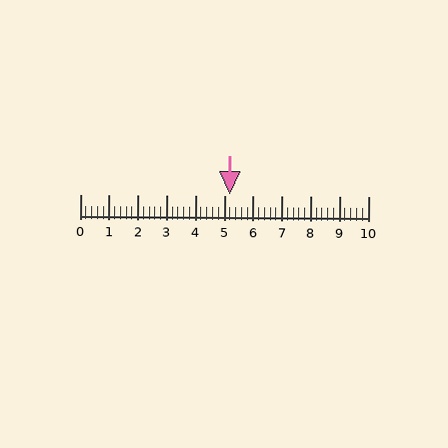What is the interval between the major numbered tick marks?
The major tick marks are spaced 1 units apart.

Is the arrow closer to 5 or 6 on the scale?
The arrow is closer to 5.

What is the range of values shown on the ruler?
The ruler shows values from 0 to 10.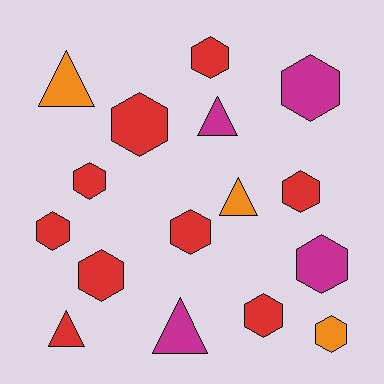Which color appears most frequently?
Red, with 9 objects.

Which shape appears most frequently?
Hexagon, with 11 objects.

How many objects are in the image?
There are 16 objects.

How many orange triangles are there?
There are 2 orange triangles.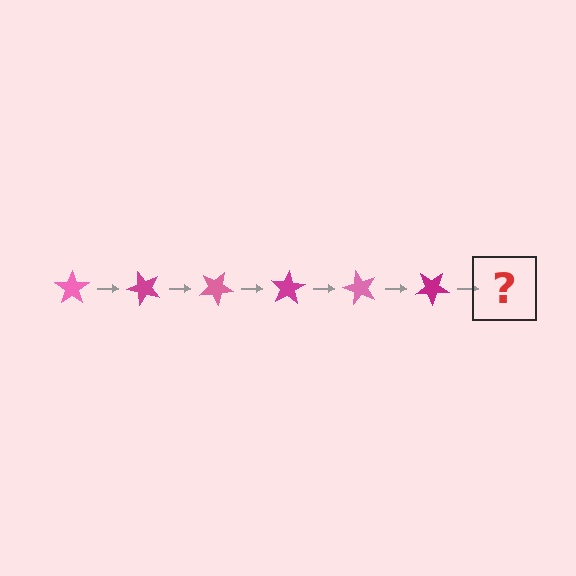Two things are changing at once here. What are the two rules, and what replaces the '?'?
The two rules are that it rotates 50 degrees each step and the color cycles through pink and magenta. The '?' should be a pink star, rotated 300 degrees from the start.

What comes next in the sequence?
The next element should be a pink star, rotated 300 degrees from the start.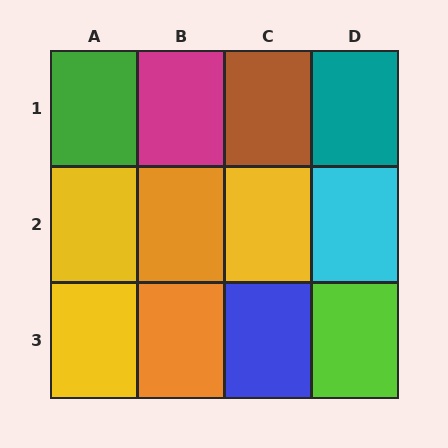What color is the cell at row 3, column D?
Lime.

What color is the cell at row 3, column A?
Yellow.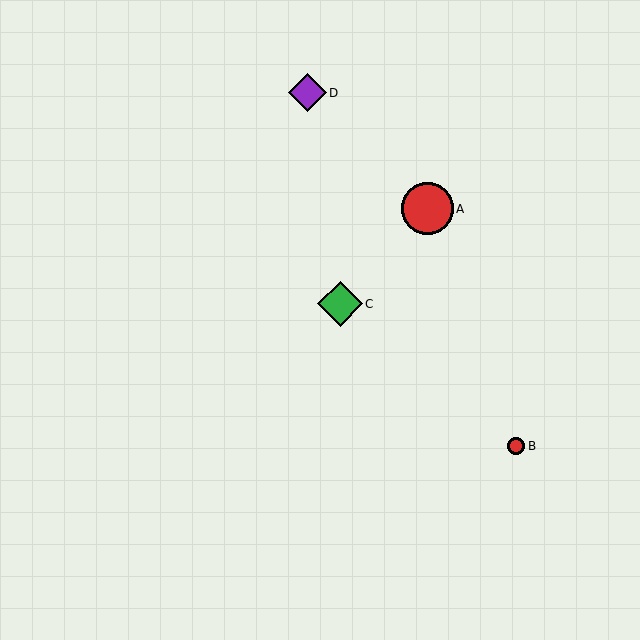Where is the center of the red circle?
The center of the red circle is at (427, 209).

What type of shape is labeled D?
Shape D is a purple diamond.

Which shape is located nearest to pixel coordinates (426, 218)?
The red circle (labeled A) at (427, 209) is nearest to that location.